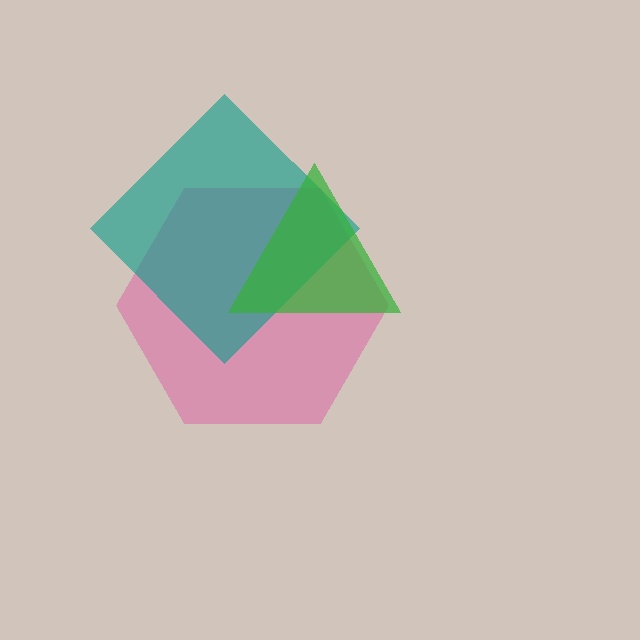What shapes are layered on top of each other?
The layered shapes are: a pink hexagon, a teal diamond, a green triangle.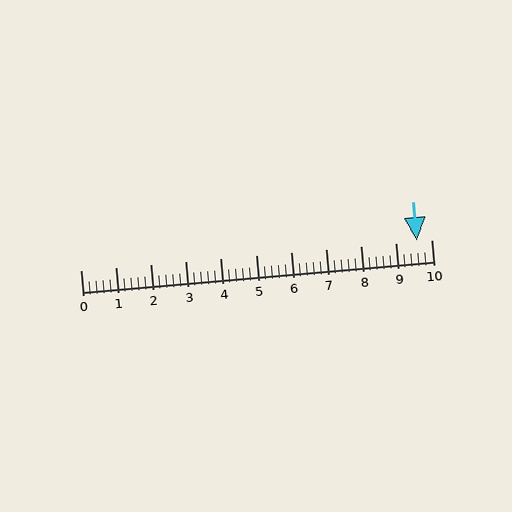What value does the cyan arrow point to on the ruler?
The cyan arrow points to approximately 9.6.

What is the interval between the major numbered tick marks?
The major tick marks are spaced 1 units apart.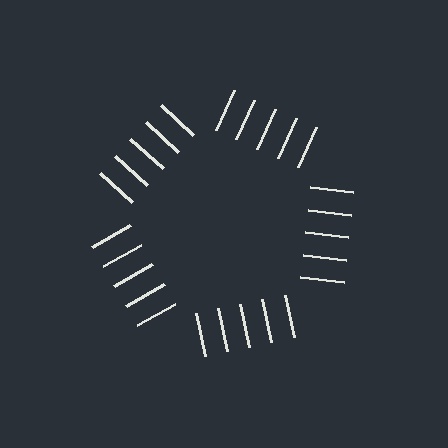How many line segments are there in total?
25 — 5 along each of the 5 edges.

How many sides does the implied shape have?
5 sides — the line-ends trace a pentagon.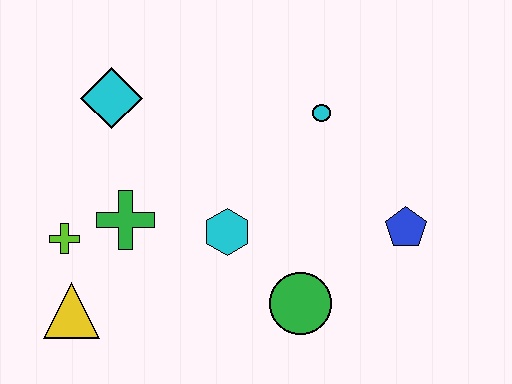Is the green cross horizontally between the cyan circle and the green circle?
No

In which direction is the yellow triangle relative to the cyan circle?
The yellow triangle is to the left of the cyan circle.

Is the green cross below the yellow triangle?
No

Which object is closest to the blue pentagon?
The green circle is closest to the blue pentagon.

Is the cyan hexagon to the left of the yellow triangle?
No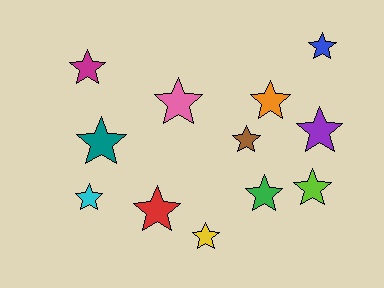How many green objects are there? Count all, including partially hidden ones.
There is 1 green object.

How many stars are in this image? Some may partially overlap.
There are 12 stars.